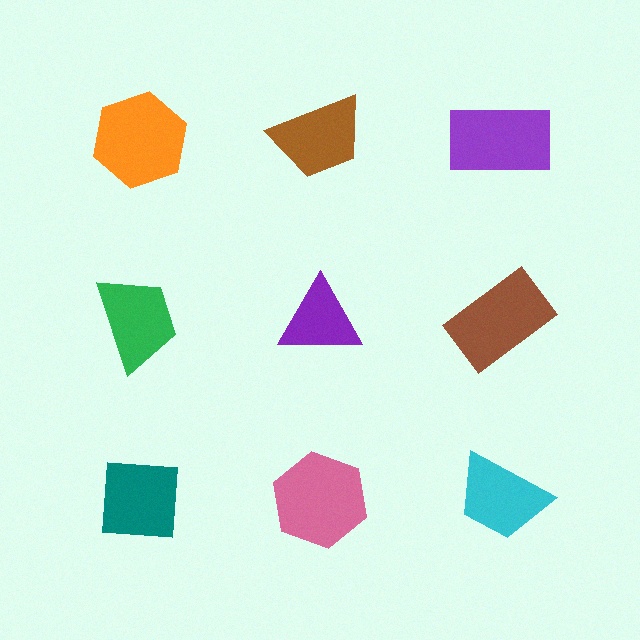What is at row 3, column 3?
A cyan trapezoid.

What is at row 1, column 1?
An orange hexagon.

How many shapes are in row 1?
3 shapes.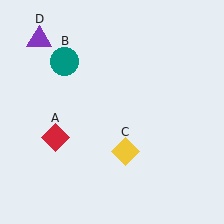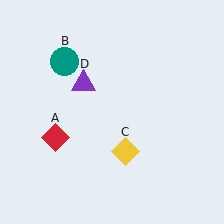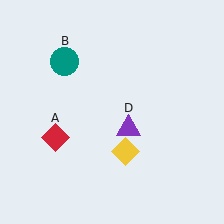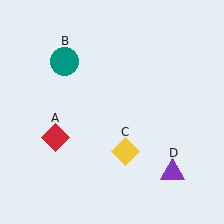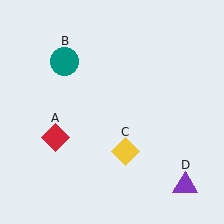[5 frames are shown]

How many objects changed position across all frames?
1 object changed position: purple triangle (object D).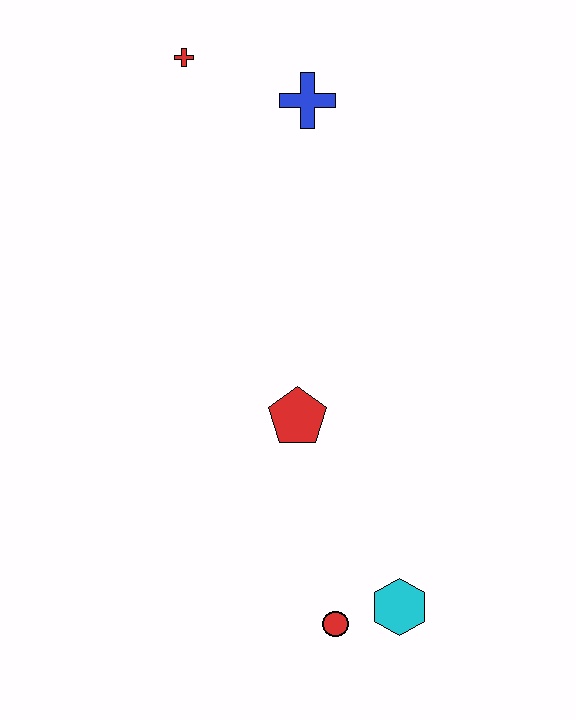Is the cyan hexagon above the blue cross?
No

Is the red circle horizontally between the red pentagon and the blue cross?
No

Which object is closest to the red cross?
The blue cross is closest to the red cross.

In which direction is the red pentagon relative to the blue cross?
The red pentagon is below the blue cross.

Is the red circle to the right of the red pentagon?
Yes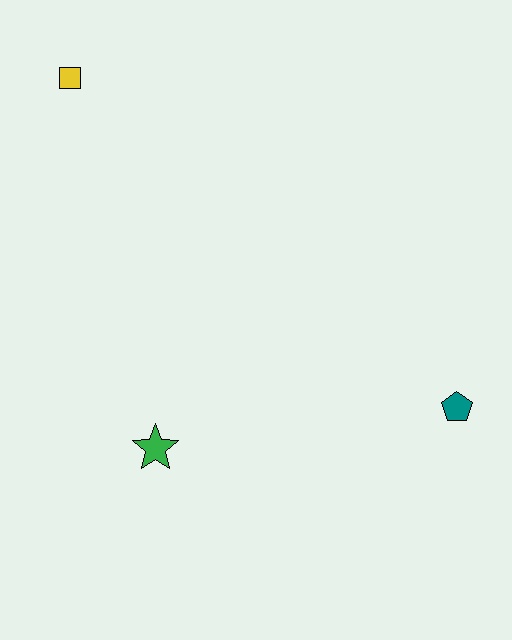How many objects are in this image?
There are 3 objects.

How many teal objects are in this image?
There is 1 teal object.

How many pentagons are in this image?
There is 1 pentagon.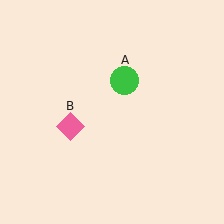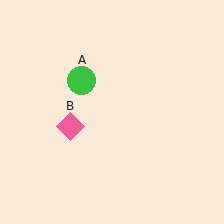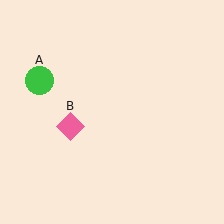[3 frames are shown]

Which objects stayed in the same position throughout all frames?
Pink diamond (object B) remained stationary.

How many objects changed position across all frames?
1 object changed position: green circle (object A).